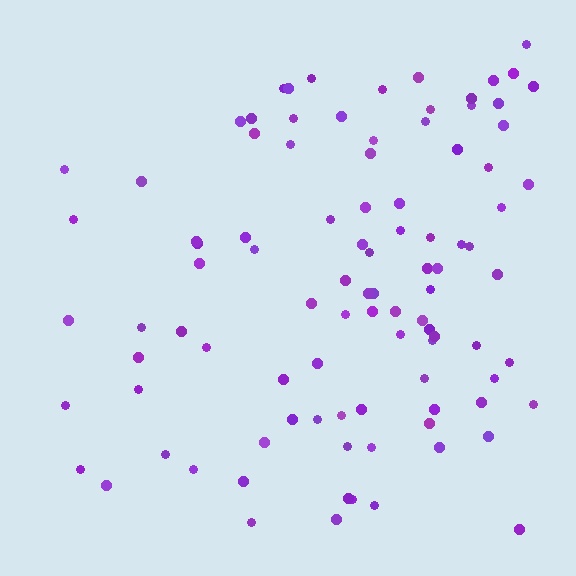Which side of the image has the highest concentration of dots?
The right.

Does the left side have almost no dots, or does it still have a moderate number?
Still a moderate number, just noticeably fewer than the right.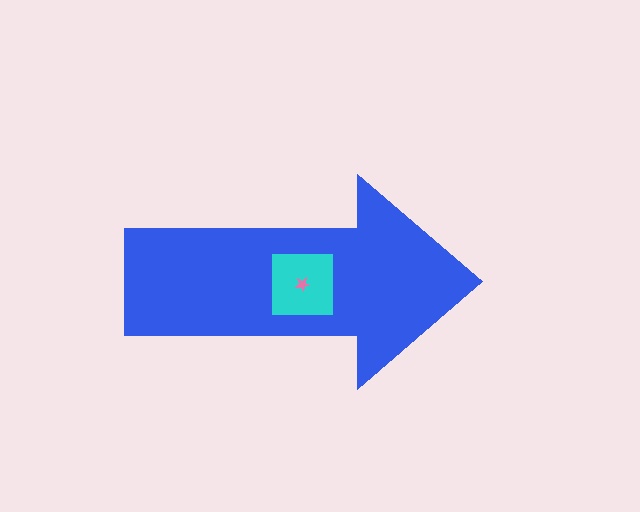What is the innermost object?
The pink star.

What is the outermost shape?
The blue arrow.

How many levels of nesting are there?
3.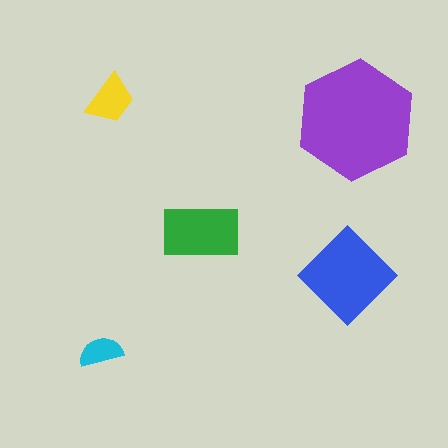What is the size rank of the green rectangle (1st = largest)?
3rd.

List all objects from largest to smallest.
The purple hexagon, the blue diamond, the green rectangle, the yellow trapezoid, the cyan semicircle.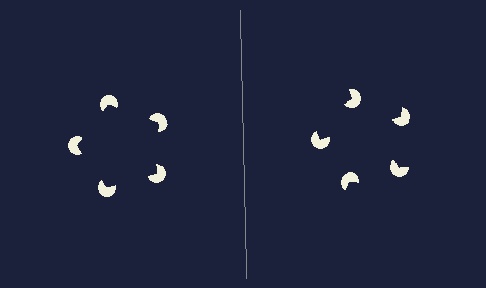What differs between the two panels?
The pac-man discs are positioned identically on both sides; only the wedge orientations differ. On the left they align to a pentagon; on the right they are misaligned.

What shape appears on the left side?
An illusory pentagon.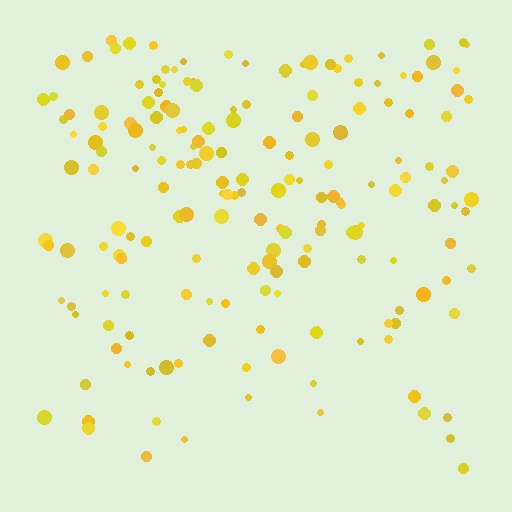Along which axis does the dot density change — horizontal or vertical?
Vertical.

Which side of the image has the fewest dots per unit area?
The bottom.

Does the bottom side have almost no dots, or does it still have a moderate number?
Still a moderate number, just noticeably fewer than the top.